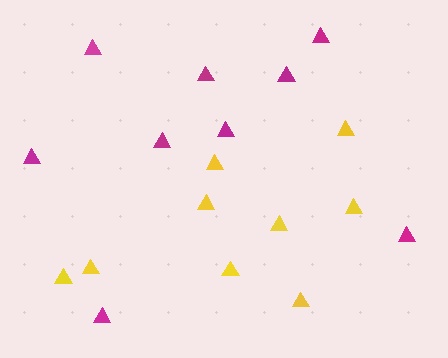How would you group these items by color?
There are 2 groups: one group of magenta triangles (9) and one group of yellow triangles (9).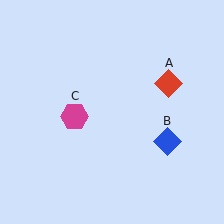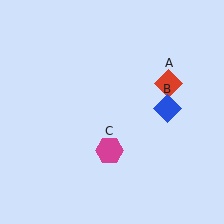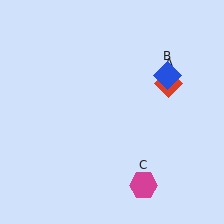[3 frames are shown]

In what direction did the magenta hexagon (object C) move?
The magenta hexagon (object C) moved down and to the right.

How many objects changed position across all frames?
2 objects changed position: blue diamond (object B), magenta hexagon (object C).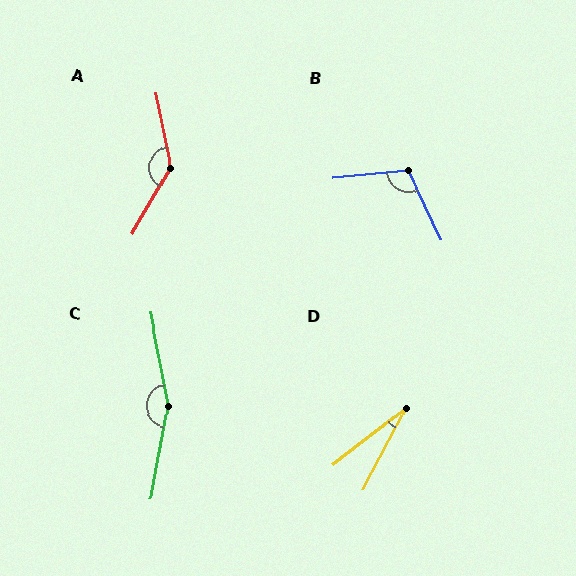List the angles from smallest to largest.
D (25°), B (110°), A (138°), C (159°).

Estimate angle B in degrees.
Approximately 110 degrees.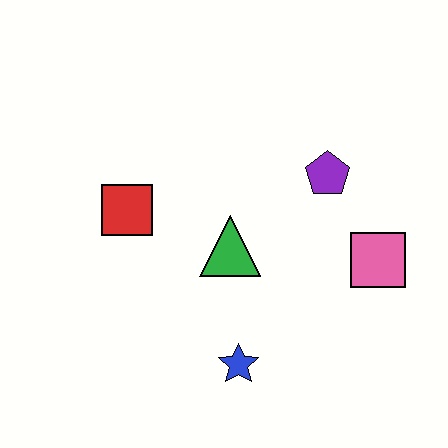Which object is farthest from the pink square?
The red square is farthest from the pink square.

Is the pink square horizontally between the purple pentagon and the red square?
No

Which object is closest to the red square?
The green triangle is closest to the red square.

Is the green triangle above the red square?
No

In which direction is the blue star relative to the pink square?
The blue star is to the left of the pink square.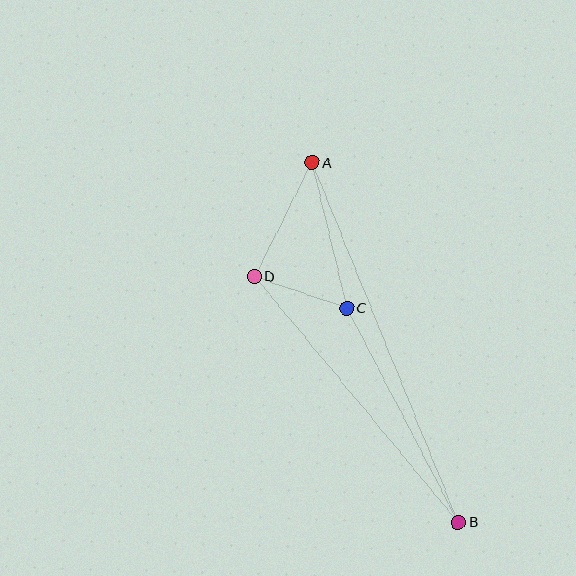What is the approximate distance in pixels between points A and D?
The distance between A and D is approximately 128 pixels.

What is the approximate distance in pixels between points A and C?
The distance between A and C is approximately 149 pixels.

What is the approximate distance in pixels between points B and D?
The distance between B and D is approximately 319 pixels.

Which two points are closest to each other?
Points C and D are closest to each other.